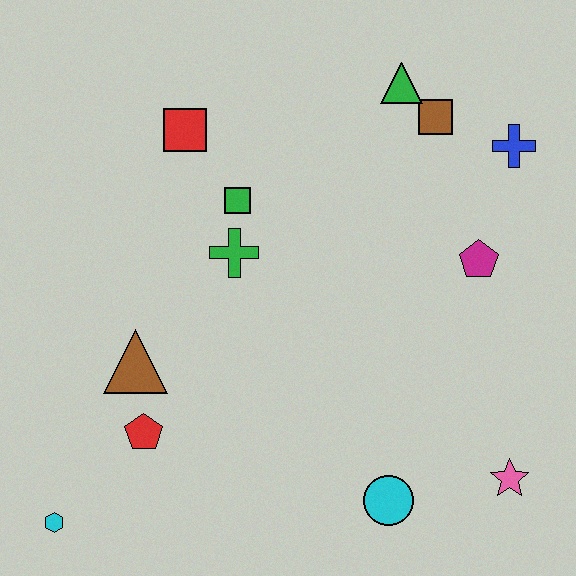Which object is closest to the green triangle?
The brown square is closest to the green triangle.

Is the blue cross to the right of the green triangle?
Yes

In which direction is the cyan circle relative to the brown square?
The cyan circle is below the brown square.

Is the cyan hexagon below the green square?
Yes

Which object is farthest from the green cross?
The pink star is farthest from the green cross.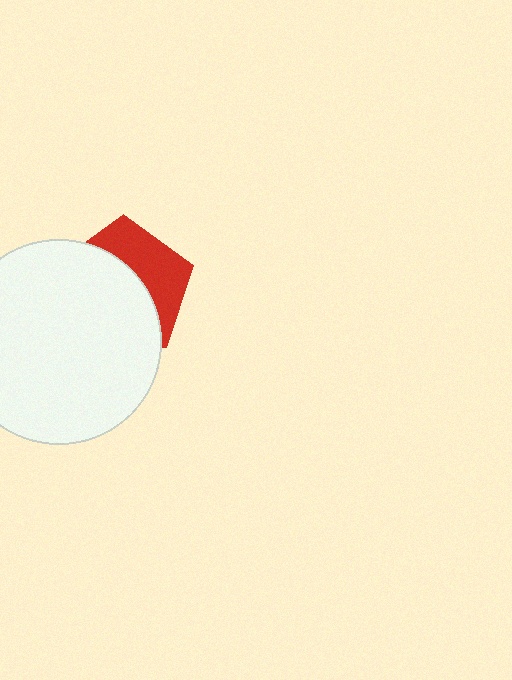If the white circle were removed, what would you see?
You would see the complete red pentagon.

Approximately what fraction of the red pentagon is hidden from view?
Roughly 62% of the red pentagon is hidden behind the white circle.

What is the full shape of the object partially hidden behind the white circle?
The partially hidden object is a red pentagon.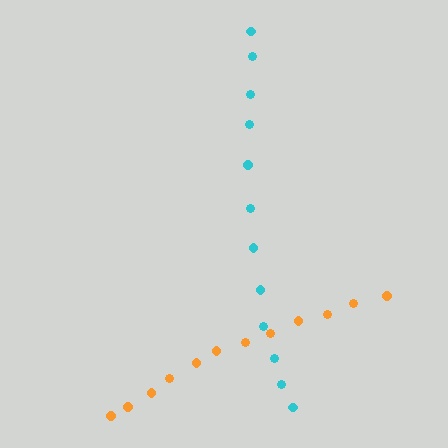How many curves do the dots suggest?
There are 2 distinct paths.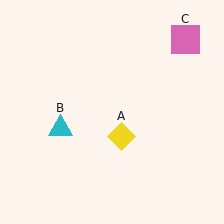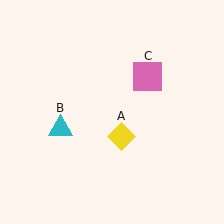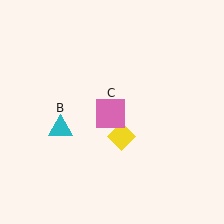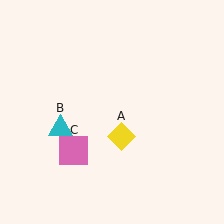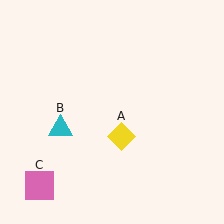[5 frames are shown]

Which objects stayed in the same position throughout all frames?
Yellow diamond (object A) and cyan triangle (object B) remained stationary.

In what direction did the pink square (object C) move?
The pink square (object C) moved down and to the left.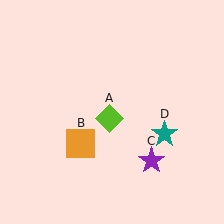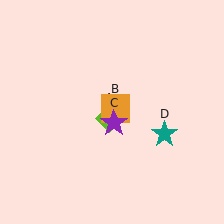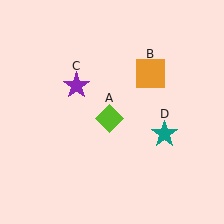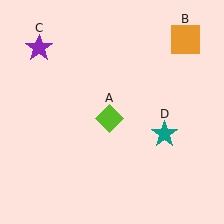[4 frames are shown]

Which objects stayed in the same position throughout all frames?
Lime diamond (object A) and teal star (object D) remained stationary.